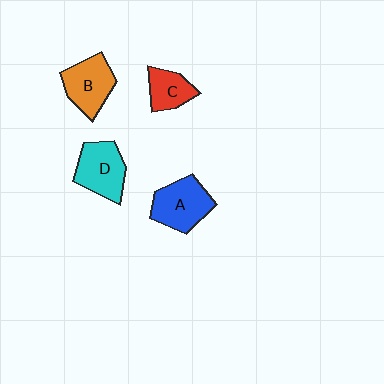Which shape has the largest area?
Shape A (blue).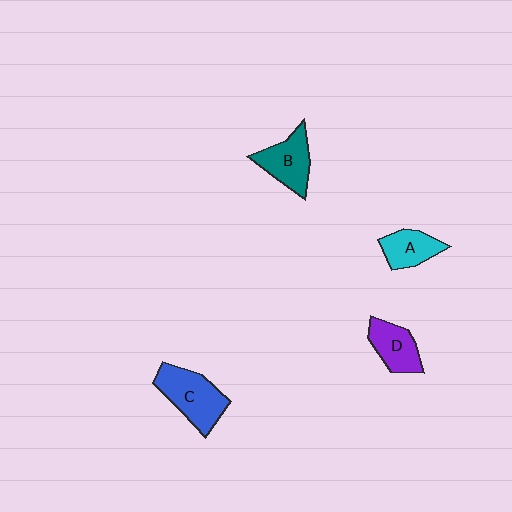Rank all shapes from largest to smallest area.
From largest to smallest: C (blue), B (teal), D (purple), A (cyan).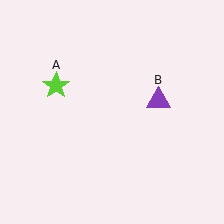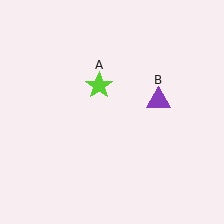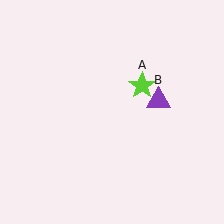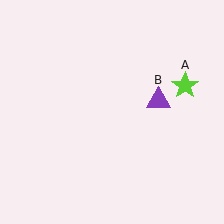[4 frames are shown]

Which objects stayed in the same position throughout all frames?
Purple triangle (object B) remained stationary.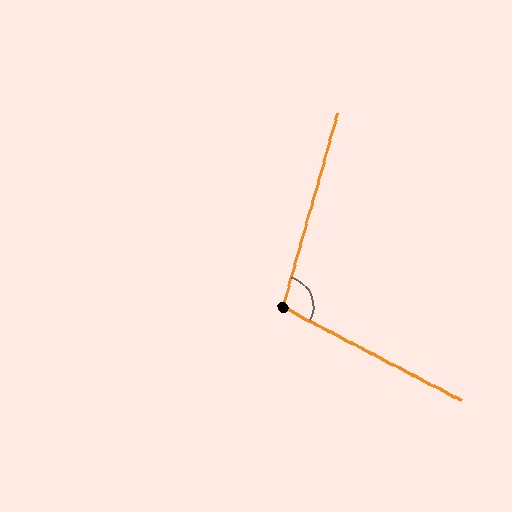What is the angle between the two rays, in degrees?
Approximately 102 degrees.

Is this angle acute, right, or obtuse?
It is obtuse.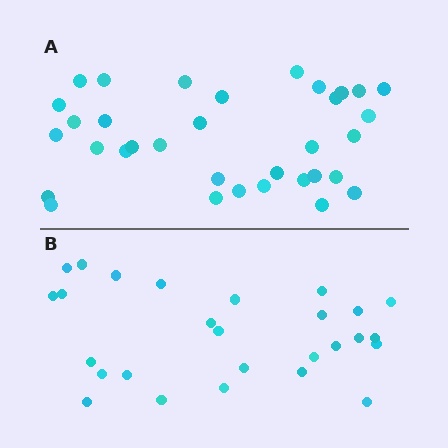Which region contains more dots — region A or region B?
Region A (the top region) has more dots.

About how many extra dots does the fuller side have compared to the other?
Region A has roughly 8 or so more dots than region B.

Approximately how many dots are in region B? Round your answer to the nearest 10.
About 30 dots. (The exact count is 27, which rounds to 30.)